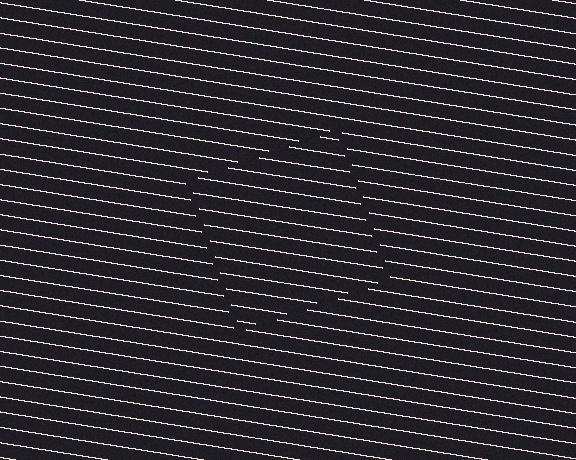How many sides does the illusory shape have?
4 sides — the line-ends trace a square.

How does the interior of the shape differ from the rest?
The interior of the shape contains the same grating, shifted by half a period — the contour is defined by the phase discontinuity where line-ends from the inner and outer gratings abut.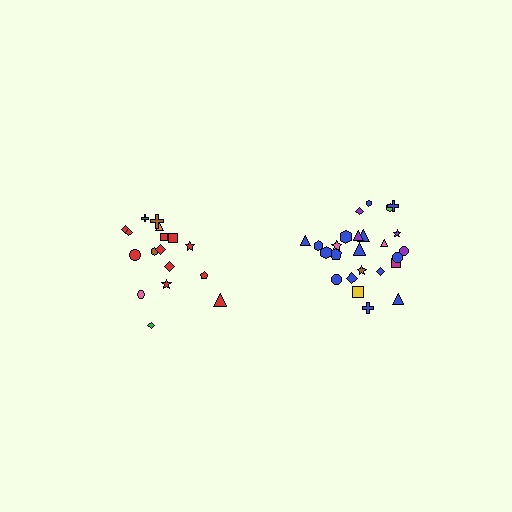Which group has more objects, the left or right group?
The right group.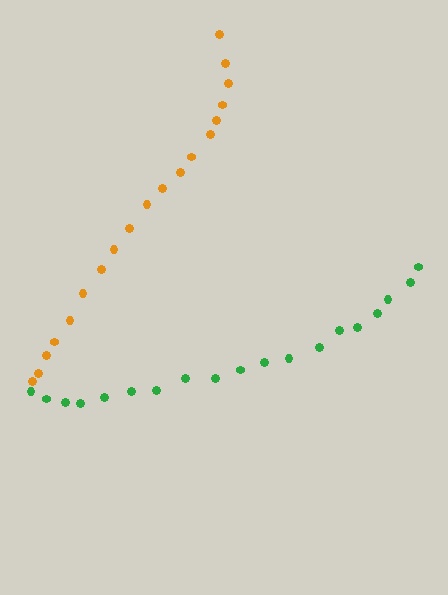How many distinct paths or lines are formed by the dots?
There are 2 distinct paths.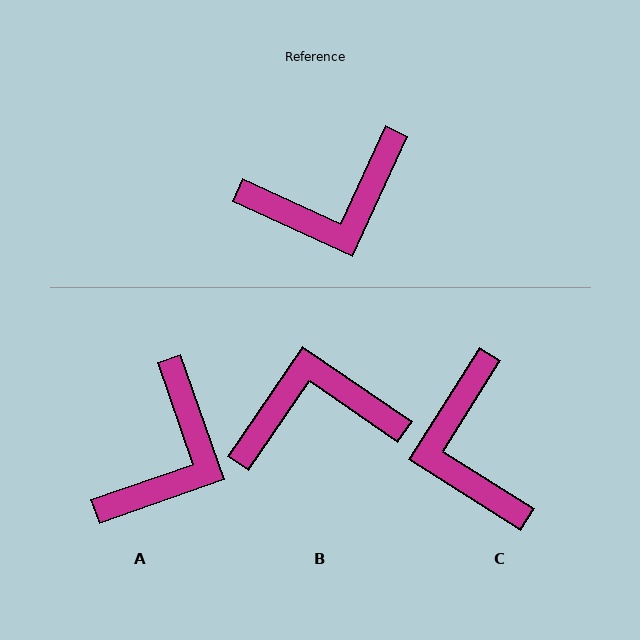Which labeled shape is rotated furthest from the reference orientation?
B, about 171 degrees away.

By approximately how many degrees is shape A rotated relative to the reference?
Approximately 44 degrees counter-clockwise.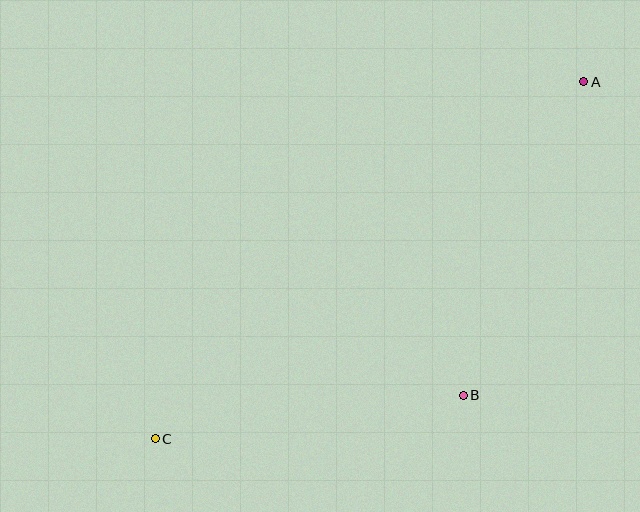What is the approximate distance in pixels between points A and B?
The distance between A and B is approximately 336 pixels.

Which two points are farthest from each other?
Points A and C are farthest from each other.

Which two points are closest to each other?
Points B and C are closest to each other.